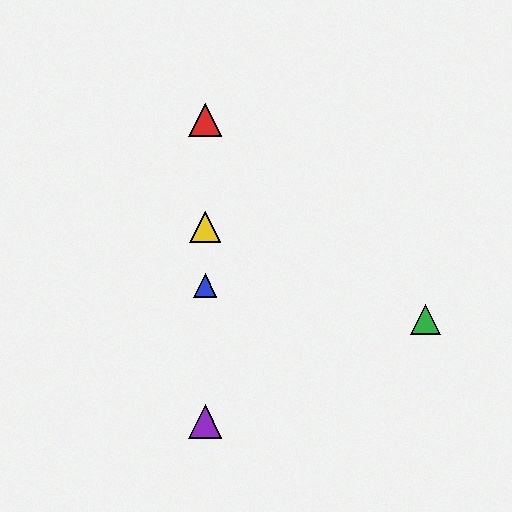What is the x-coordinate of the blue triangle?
The blue triangle is at x≈205.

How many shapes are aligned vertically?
4 shapes (the red triangle, the blue triangle, the yellow triangle, the purple triangle) are aligned vertically.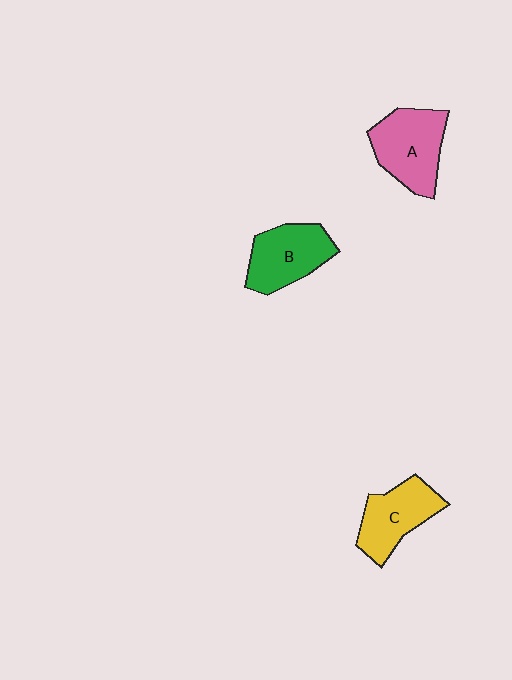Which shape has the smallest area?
Shape C (yellow).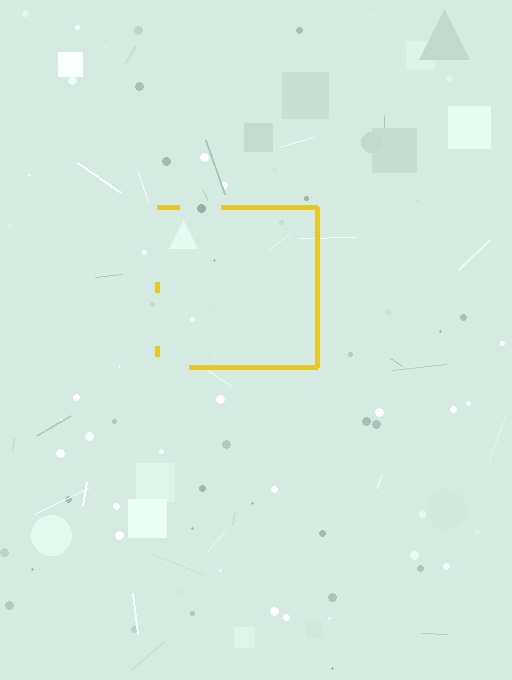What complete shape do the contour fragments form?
The contour fragments form a square.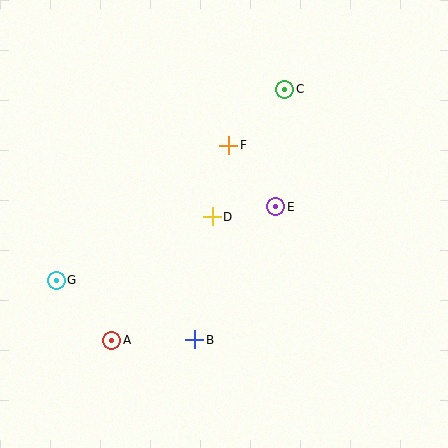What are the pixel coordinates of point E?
Point E is at (276, 207).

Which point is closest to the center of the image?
Point D at (212, 217) is closest to the center.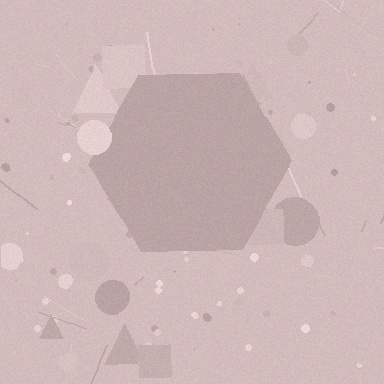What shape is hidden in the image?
A hexagon is hidden in the image.